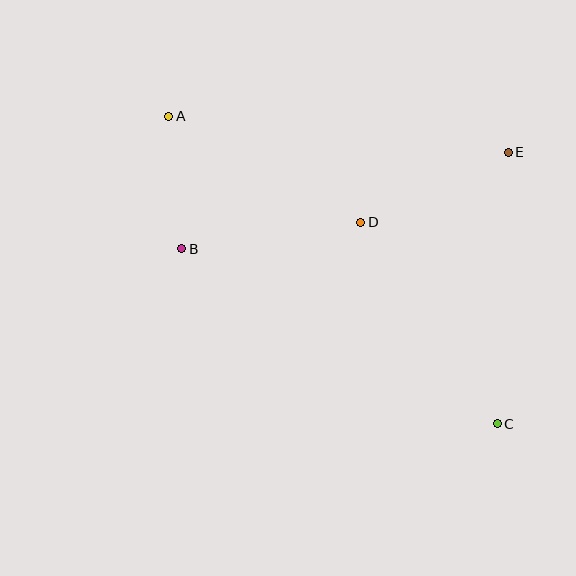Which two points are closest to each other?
Points A and B are closest to each other.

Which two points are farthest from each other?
Points A and C are farthest from each other.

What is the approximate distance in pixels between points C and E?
The distance between C and E is approximately 272 pixels.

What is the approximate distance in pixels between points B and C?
The distance between B and C is approximately 361 pixels.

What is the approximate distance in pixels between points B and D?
The distance between B and D is approximately 181 pixels.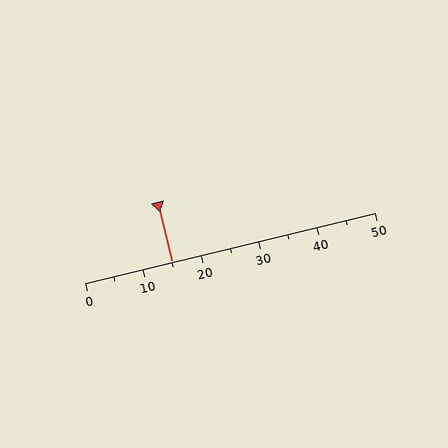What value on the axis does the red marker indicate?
The marker indicates approximately 15.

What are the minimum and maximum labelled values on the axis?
The axis runs from 0 to 50.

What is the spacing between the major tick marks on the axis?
The major ticks are spaced 10 apart.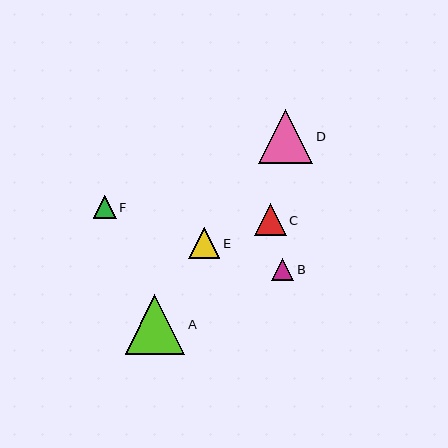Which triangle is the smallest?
Triangle B is the smallest with a size of approximately 22 pixels.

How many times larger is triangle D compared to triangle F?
Triangle D is approximately 2.4 times the size of triangle F.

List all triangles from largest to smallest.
From largest to smallest: A, D, C, E, F, B.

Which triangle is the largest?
Triangle A is the largest with a size of approximately 59 pixels.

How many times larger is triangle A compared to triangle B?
Triangle A is approximately 2.7 times the size of triangle B.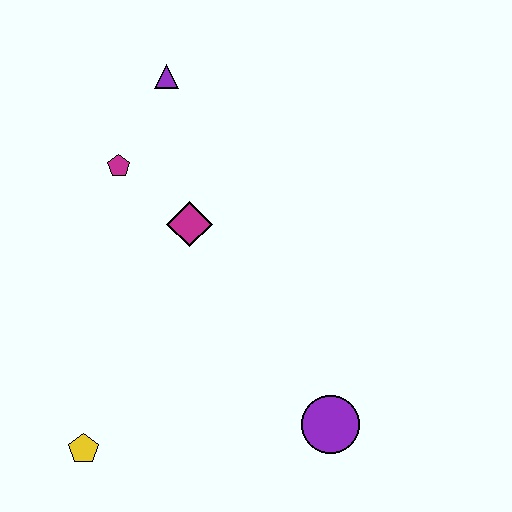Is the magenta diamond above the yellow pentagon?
Yes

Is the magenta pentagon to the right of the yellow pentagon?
Yes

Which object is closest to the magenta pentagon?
The magenta diamond is closest to the magenta pentagon.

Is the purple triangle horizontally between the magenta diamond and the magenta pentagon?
Yes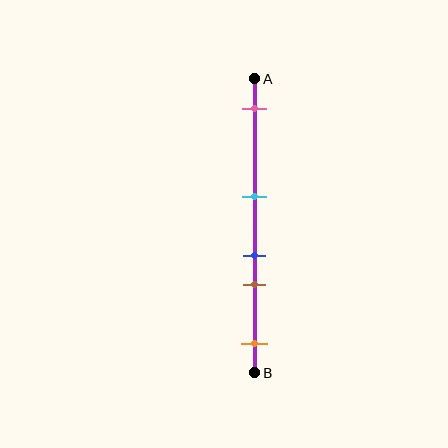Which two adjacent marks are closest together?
The blue and brown marks are the closest adjacent pair.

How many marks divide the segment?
There are 5 marks dividing the segment.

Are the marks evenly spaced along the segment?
No, the marks are not evenly spaced.